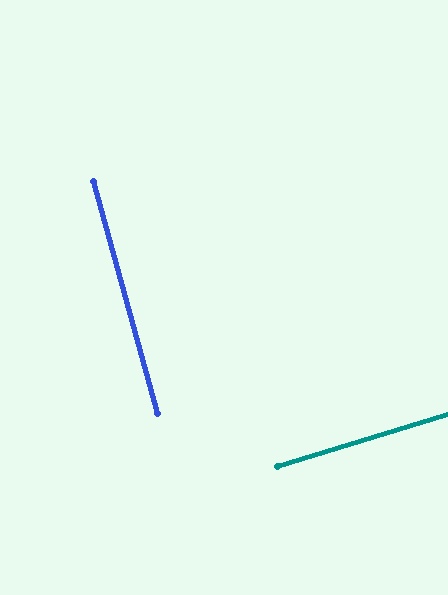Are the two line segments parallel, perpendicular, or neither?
Perpendicular — they meet at approximately 88°.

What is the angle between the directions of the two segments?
Approximately 88 degrees.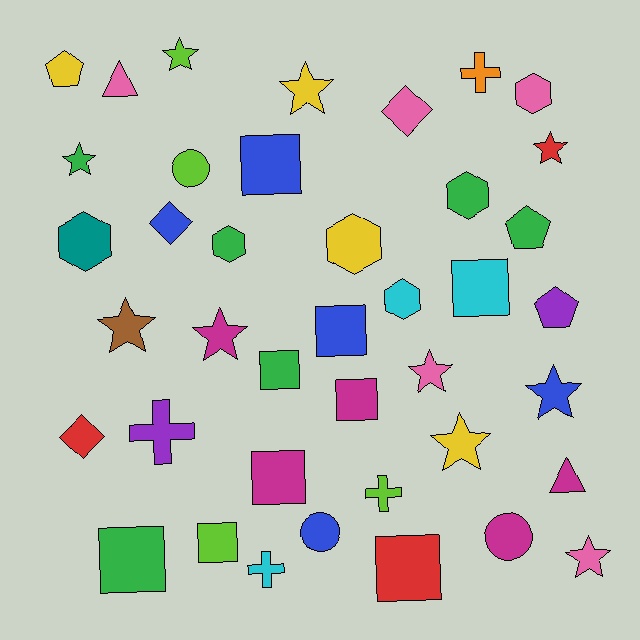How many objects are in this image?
There are 40 objects.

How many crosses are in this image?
There are 4 crosses.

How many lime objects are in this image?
There are 4 lime objects.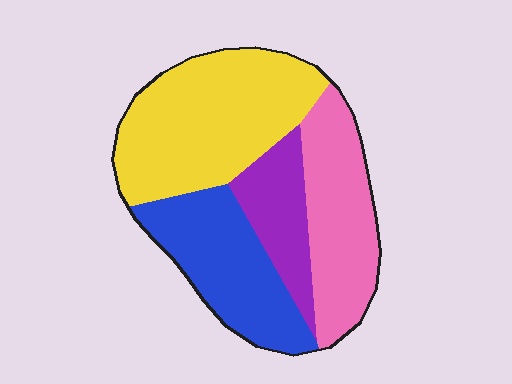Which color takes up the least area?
Purple, at roughly 15%.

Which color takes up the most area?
Yellow, at roughly 35%.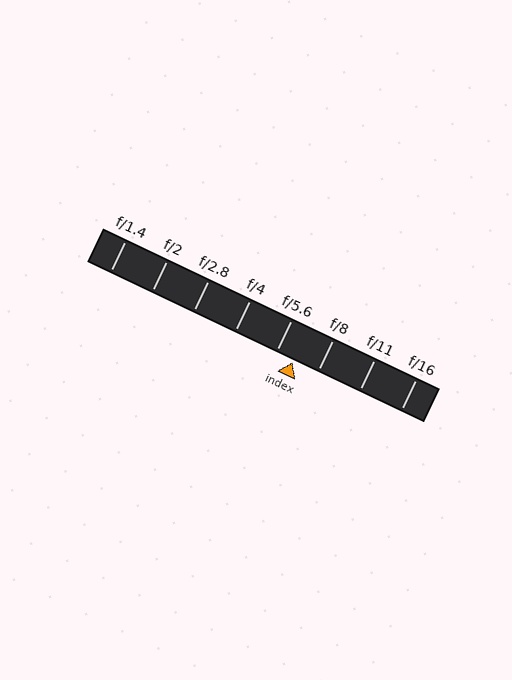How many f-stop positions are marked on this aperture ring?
There are 8 f-stop positions marked.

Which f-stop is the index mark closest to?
The index mark is closest to f/5.6.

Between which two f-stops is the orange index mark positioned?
The index mark is between f/5.6 and f/8.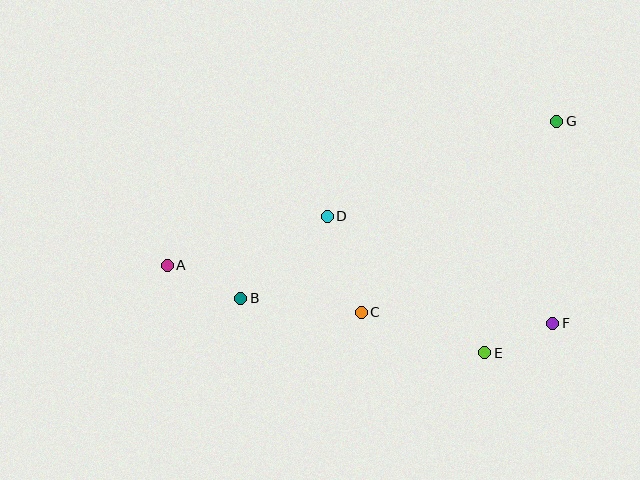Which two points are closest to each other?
Points E and F are closest to each other.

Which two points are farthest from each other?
Points A and G are farthest from each other.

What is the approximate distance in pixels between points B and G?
The distance between B and G is approximately 362 pixels.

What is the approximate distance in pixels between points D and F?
The distance between D and F is approximately 249 pixels.